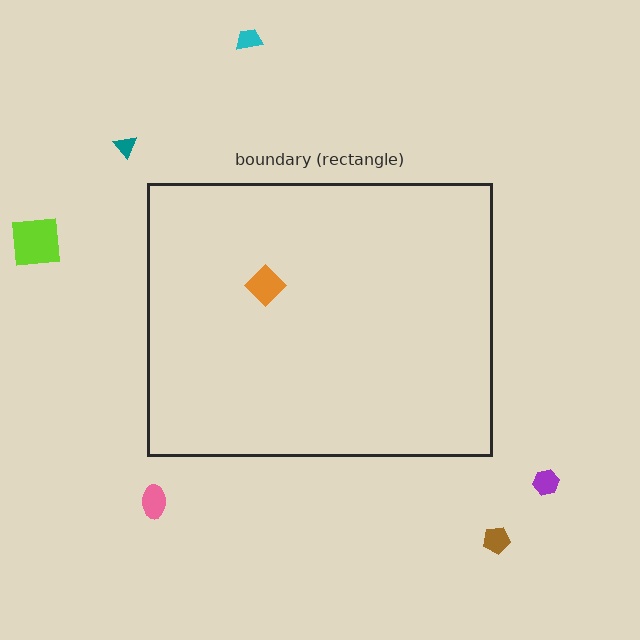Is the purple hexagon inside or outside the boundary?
Outside.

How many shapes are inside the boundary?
1 inside, 6 outside.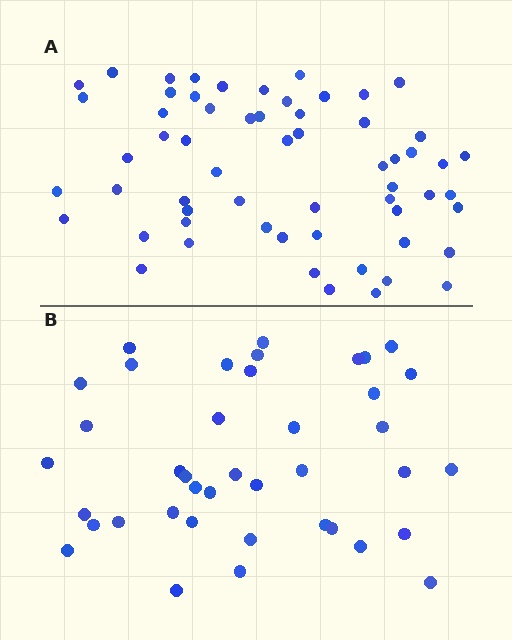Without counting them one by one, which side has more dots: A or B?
Region A (the top region) has more dots.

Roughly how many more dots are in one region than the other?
Region A has approximately 20 more dots than region B.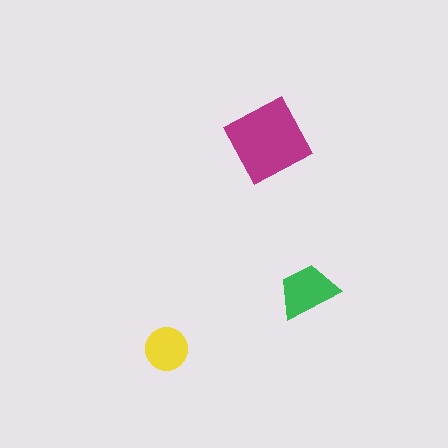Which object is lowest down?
The yellow circle is bottommost.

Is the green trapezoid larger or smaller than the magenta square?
Smaller.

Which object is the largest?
The magenta square.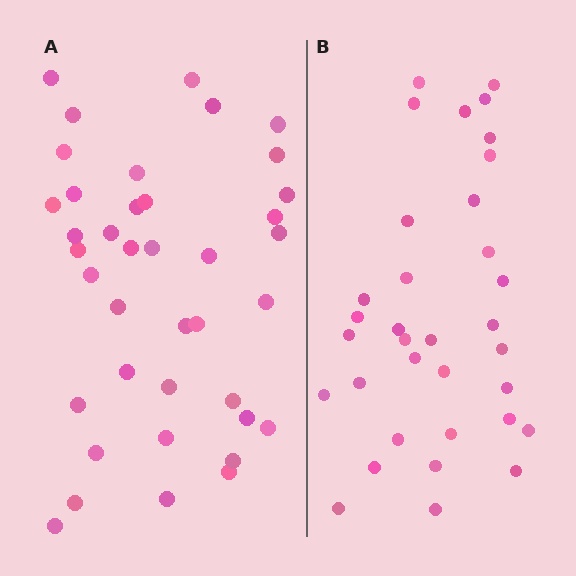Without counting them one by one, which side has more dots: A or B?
Region A (the left region) has more dots.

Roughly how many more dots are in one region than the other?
Region A has about 5 more dots than region B.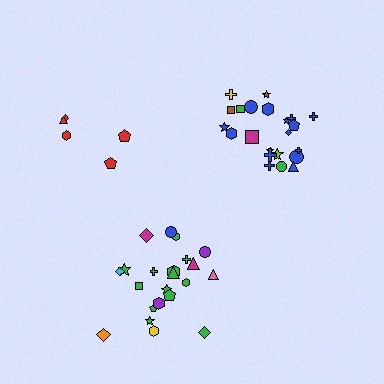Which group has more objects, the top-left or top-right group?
The top-right group.